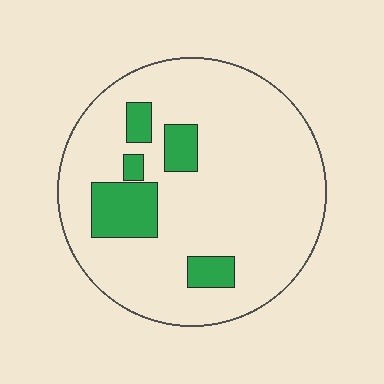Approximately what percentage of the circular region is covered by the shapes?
Approximately 15%.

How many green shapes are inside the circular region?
5.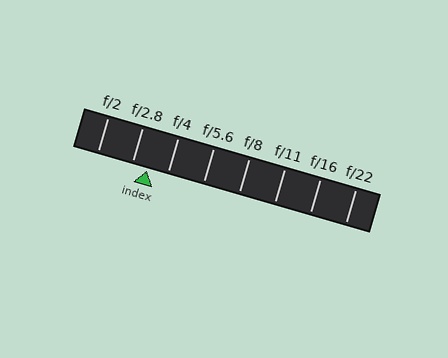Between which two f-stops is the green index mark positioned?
The index mark is between f/2.8 and f/4.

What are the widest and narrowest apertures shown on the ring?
The widest aperture shown is f/2 and the narrowest is f/22.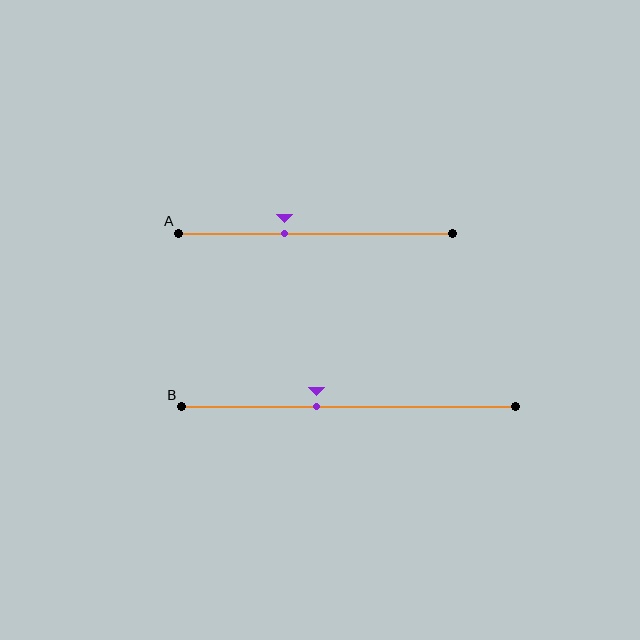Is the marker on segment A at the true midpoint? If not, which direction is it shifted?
No, the marker on segment A is shifted to the left by about 12% of the segment length.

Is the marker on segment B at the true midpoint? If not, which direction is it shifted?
No, the marker on segment B is shifted to the left by about 10% of the segment length.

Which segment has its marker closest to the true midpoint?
Segment B has its marker closest to the true midpoint.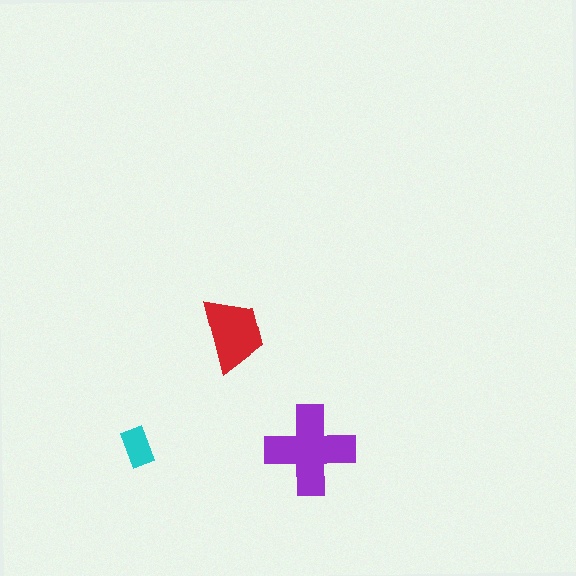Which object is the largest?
The purple cross.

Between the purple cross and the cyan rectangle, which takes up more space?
The purple cross.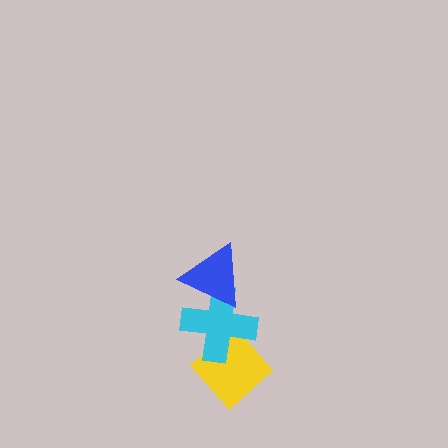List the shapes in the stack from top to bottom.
From top to bottom: the blue triangle, the cyan cross, the yellow diamond.